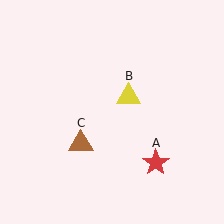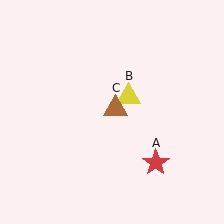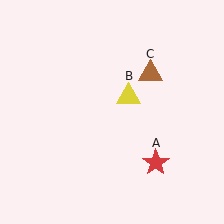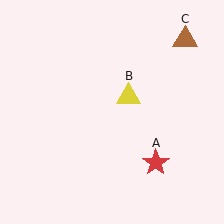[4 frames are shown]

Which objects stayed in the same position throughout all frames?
Red star (object A) and yellow triangle (object B) remained stationary.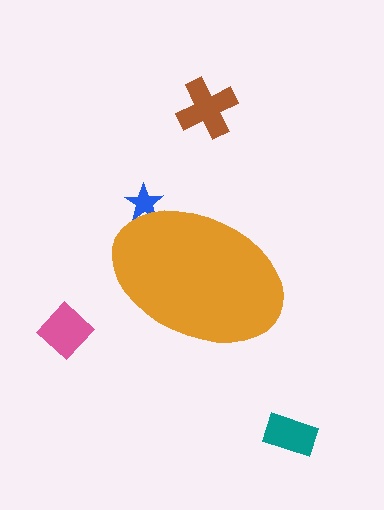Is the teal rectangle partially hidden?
No, the teal rectangle is fully visible.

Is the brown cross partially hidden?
No, the brown cross is fully visible.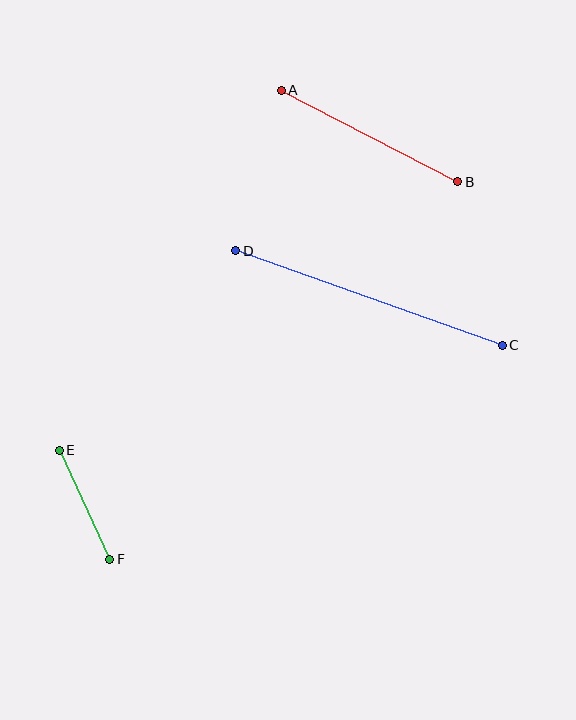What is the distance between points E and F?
The distance is approximately 120 pixels.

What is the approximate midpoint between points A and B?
The midpoint is at approximately (369, 136) pixels.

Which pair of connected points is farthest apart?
Points C and D are farthest apart.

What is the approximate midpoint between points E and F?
The midpoint is at approximately (84, 505) pixels.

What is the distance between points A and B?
The distance is approximately 198 pixels.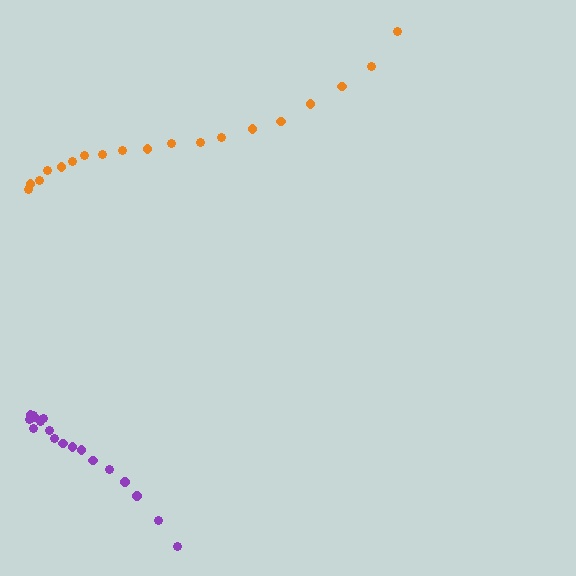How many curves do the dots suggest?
There are 2 distinct paths.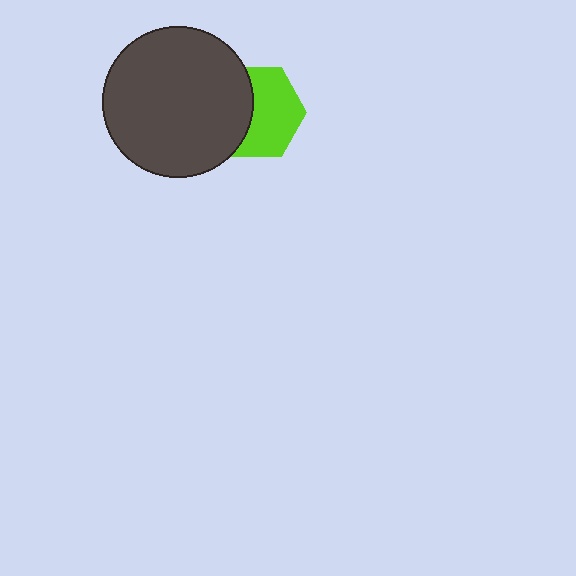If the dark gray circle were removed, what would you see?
You would see the complete lime hexagon.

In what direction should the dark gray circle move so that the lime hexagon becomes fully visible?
The dark gray circle should move left. That is the shortest direction to clear the overlap and leave the lime hexagon fully visible.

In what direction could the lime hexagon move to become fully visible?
The lime hexagon could move right. That would shift it out from behind the dark gray circle entirely.